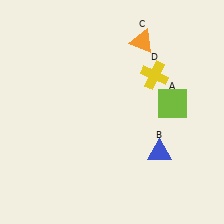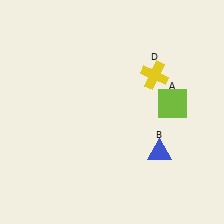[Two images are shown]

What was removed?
The orange triangle (C) was removed in Image 2.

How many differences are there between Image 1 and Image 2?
There is 1 difference between the two images.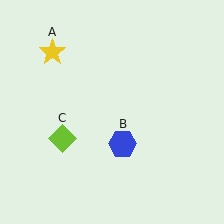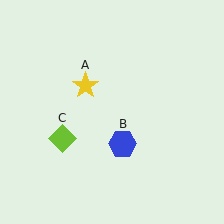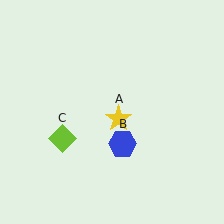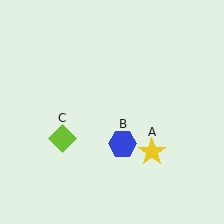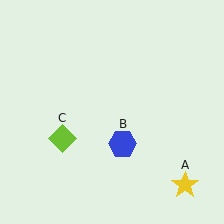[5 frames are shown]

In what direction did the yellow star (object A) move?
The yellow star (object A) moved down and to the right.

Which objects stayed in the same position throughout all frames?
Blue hexagon (object B) and lime diamond (object C) remained stationary.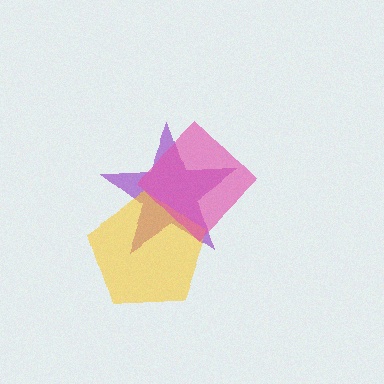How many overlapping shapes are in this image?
There are 3 overlapping shapes in the image.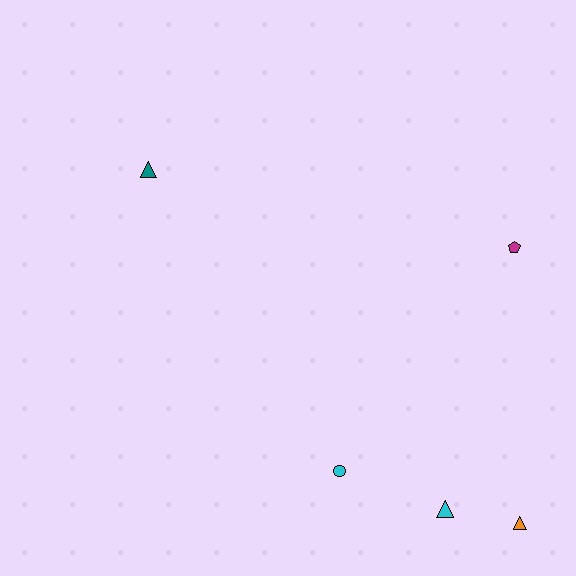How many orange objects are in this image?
There is 1 orange object.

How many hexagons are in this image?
There are no hexagons.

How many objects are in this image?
There are 5 objects.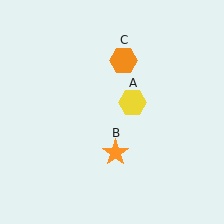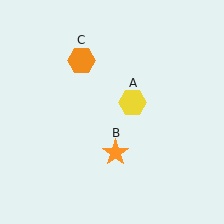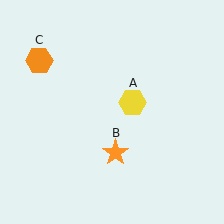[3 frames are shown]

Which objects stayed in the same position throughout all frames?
Yellow hexagon (object A) and orange star (object B) remained stationary.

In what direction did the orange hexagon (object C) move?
The orange hexagon (object C) moved left.